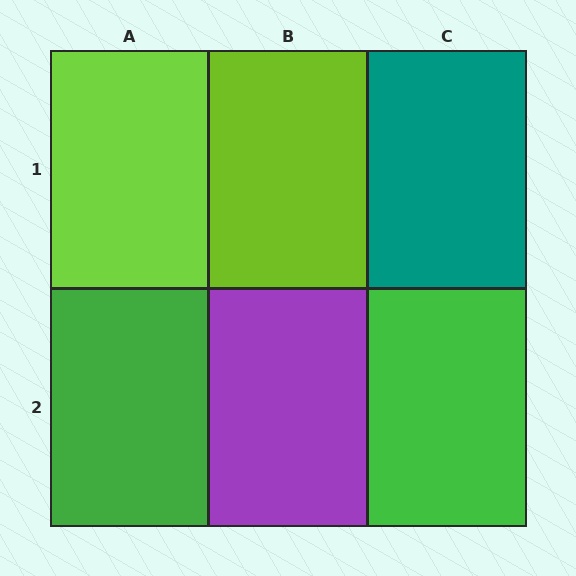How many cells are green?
2 cells are green.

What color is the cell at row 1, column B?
Lime.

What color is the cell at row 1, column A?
Lime.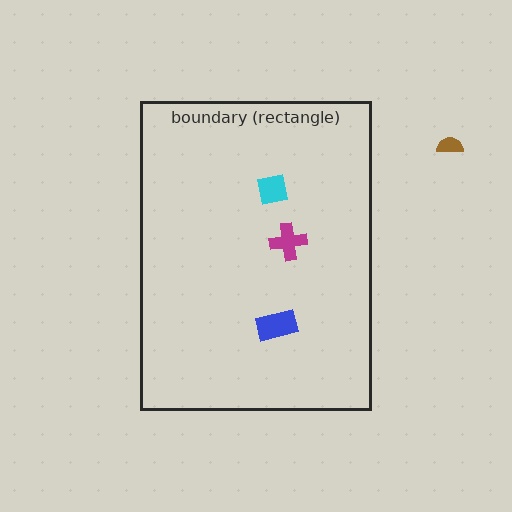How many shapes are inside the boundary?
3 inside, 1 outside.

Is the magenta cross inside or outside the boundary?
Inside.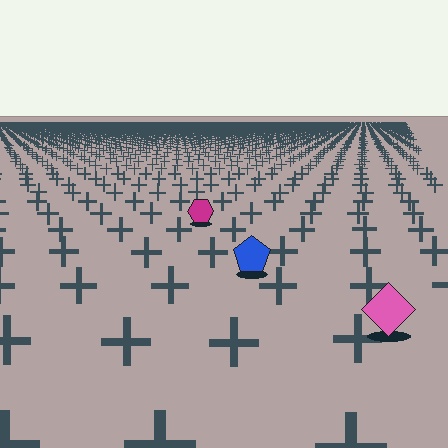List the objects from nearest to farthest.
From nearest to farthest: the pink diamond, the blue pentagon, the magenta hexagon.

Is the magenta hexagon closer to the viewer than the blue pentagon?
No. The blue pentagon is closer — you can tell from the texture gradient: the ground texture is coarser near it.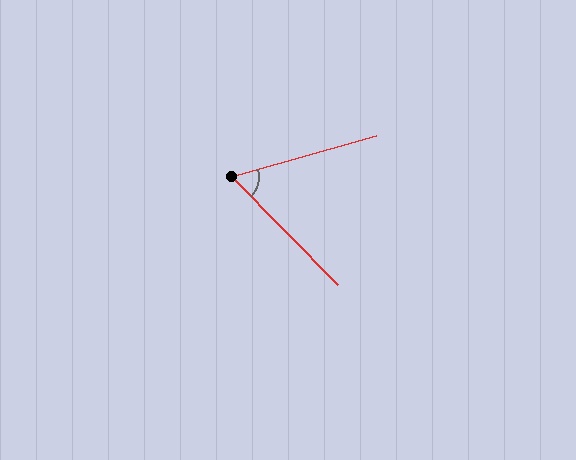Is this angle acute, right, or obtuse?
It is acute.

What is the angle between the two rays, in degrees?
Approximately 61 degrees.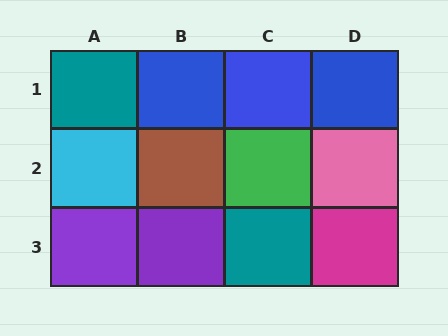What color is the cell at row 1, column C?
Blue.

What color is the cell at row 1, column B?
Blue.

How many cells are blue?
3 cells are blue.